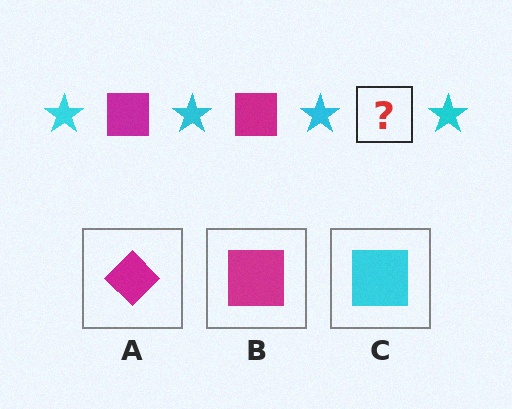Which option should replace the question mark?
Option B.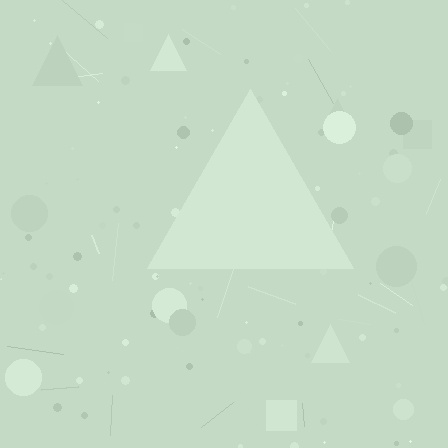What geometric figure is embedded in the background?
A triangle is embedded in the background.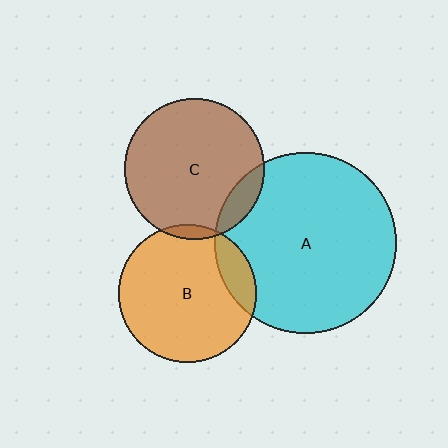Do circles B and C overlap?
Yes.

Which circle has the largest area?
Circle A (cyan).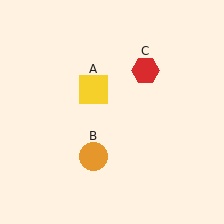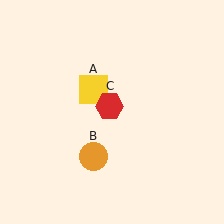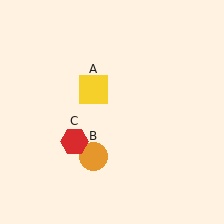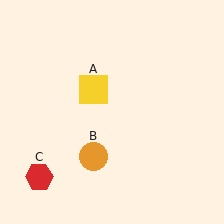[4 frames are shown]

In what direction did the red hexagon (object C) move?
The red hexagon (object C) moved down and to the left.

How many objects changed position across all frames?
1 object changed position: red hexagon (object C).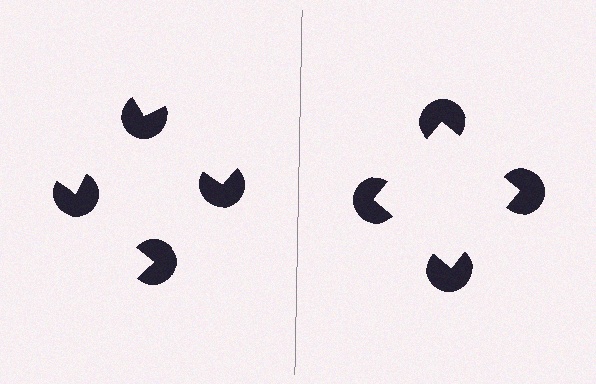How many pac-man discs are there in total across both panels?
8 — 4 on each side.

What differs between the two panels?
The pac-man discs are positioned identically on both sides; only the wedge orientations differ. On the right they align to a square; on the left they are misaligned.